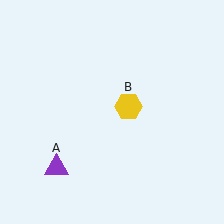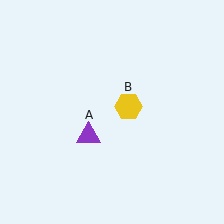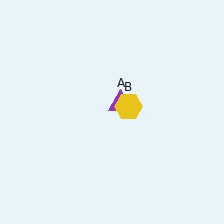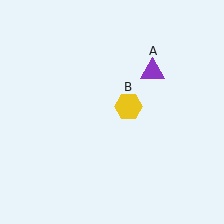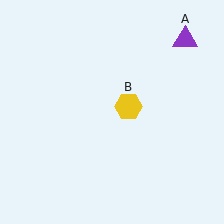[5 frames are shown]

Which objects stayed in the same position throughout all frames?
Yellow hexagon (object B) remained stationary.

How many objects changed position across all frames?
1 object changed position: purple triangle (object A).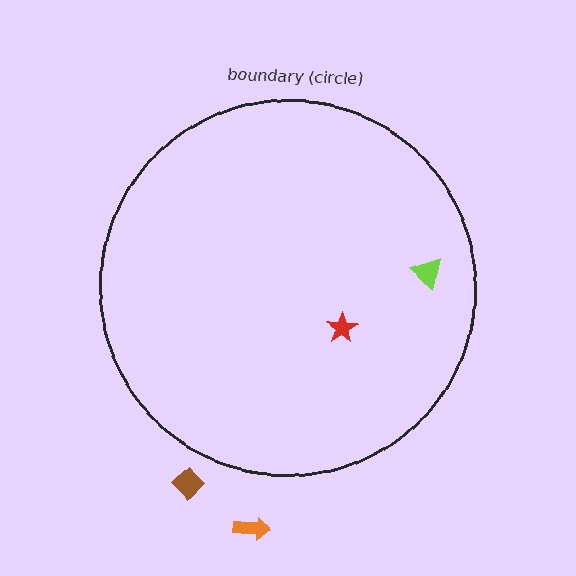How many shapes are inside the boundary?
2 inside, 2 outside.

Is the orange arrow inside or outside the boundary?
Outside.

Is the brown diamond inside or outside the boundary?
Outside.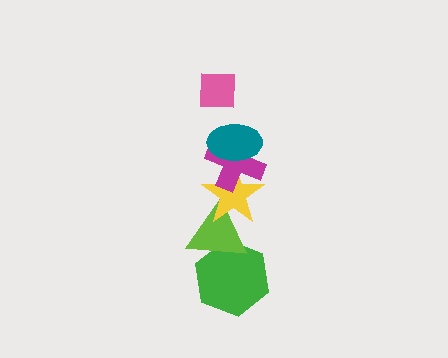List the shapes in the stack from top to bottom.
From top to bottom: the pink square, the teal ellipse, the magenta cross, the yellow star, the lime triangle, the green hexagon.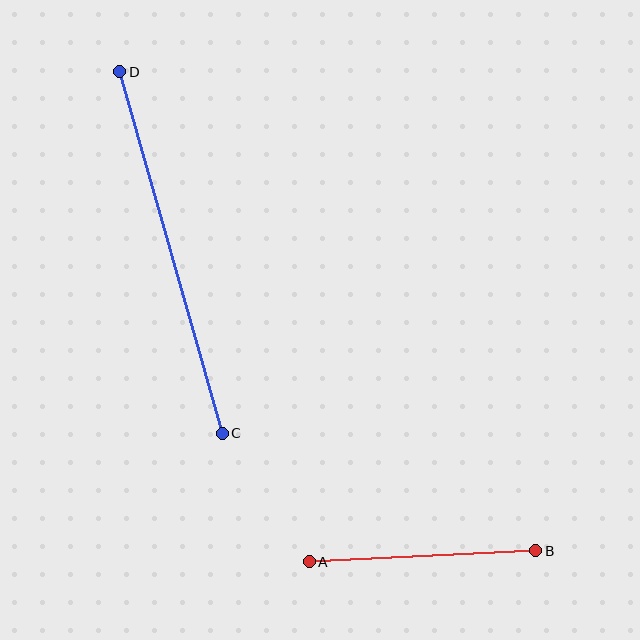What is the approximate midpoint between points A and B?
The midpoint is at approximately (422, 556) pixels.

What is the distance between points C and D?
The distance is approximately 376 pixels.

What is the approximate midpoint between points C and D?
The midpoint is at approximately (171, 252) pixels.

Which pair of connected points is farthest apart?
Points C and D are farthest apart.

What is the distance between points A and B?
The distance is approximately 227 pixels.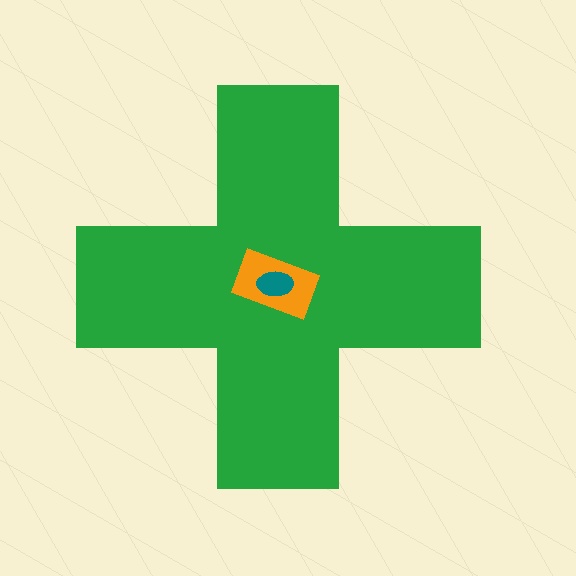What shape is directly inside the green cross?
The orange rectangle.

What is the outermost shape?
The green cross.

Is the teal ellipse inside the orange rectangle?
Yes.